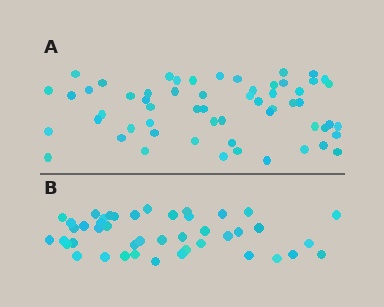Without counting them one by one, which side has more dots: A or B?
Region A (the top region) has more dots.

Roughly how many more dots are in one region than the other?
Region A has approximately 15 more dots than region B.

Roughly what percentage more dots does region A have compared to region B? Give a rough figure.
About 30% more.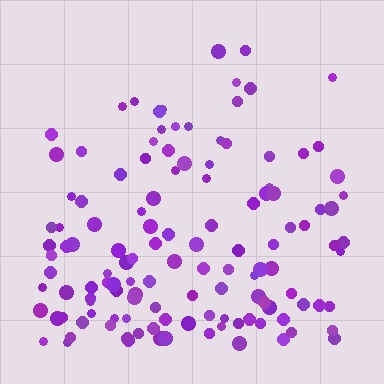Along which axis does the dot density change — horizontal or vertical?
Vertical.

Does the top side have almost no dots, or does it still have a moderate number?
Still a moderate number, just noticeably fewer than the bottom.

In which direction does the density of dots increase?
From top to bottom, with the bottom side densest.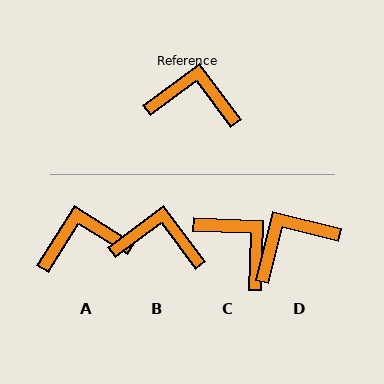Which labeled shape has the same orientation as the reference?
B.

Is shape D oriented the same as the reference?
No, it is off by about 39 degrees.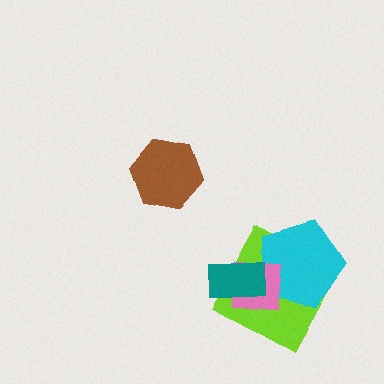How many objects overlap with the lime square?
3 objects overlap with the lime square.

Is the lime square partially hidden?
Yes, it is partially covered by another shape.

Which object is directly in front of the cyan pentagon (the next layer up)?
The pink square is directly in front of the cyan pentagon.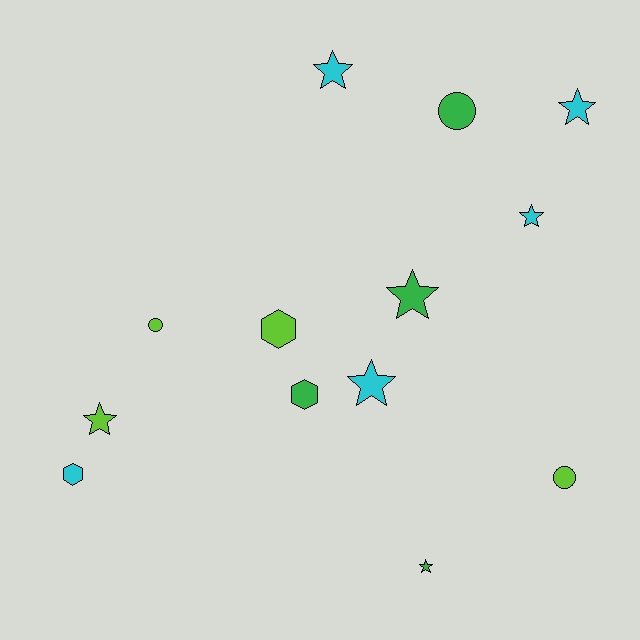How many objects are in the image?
There are 13 objects.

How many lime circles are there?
There are 2 lime circles.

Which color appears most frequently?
Cyan, with 5 objects.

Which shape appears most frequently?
Star, with 7 objects.